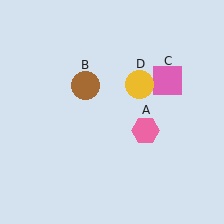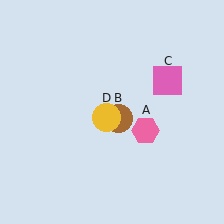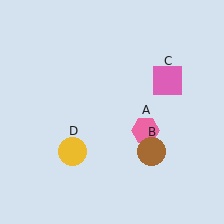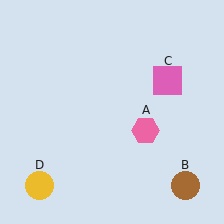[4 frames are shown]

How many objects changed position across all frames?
2 objects changed position: brown circle (object B), yellow circle (object D).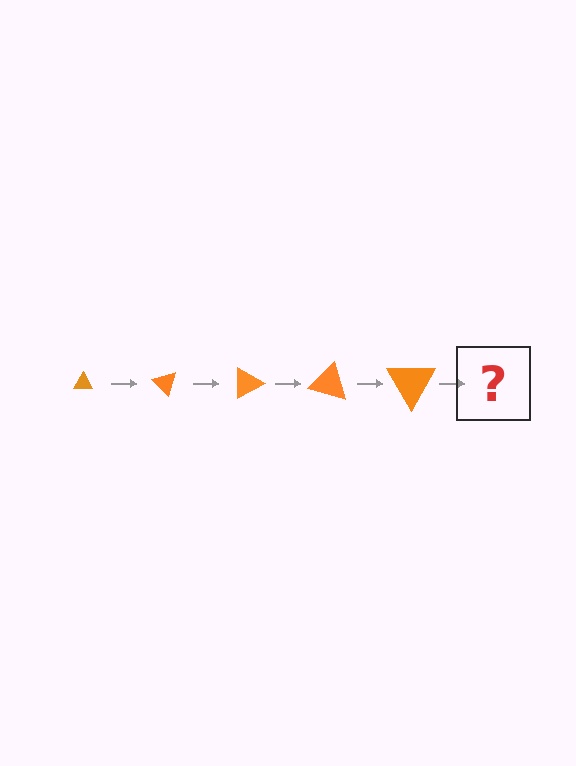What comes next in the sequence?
The next element should be a triangle, larger than the previous one and rotated 225 degrees from the start.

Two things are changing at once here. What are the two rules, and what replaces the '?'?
The two rules are that the triangle grows larger each step and it rotates 45 degrees each step. The '?' should be a triangle, larger than the previous one and rotated 225 degrees from the start.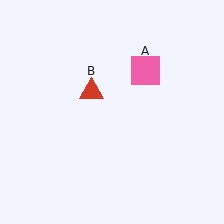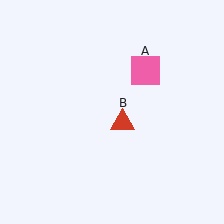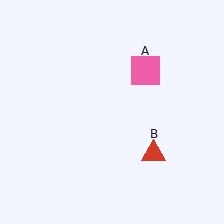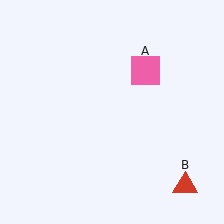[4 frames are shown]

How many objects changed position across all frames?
1 object changed position: red triangle (object B).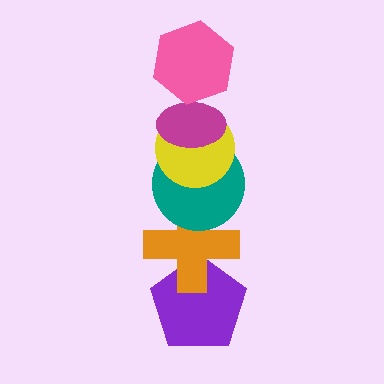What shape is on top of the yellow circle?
The magenta ellipse is on top of the yellow circle.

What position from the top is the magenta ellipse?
The magenta ellipse is 2nd from the top.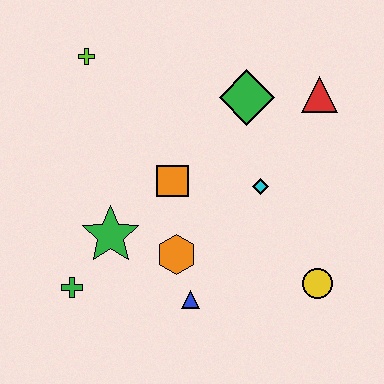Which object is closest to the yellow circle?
The cyan diamond is closest to the yellow circle.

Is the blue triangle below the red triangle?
Yes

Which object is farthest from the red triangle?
The green cross is farthest from the red triangle.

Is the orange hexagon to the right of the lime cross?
Yes